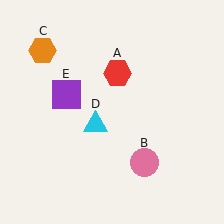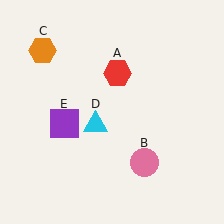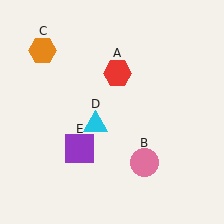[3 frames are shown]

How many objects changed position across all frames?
1 object changed position: purple square (object E).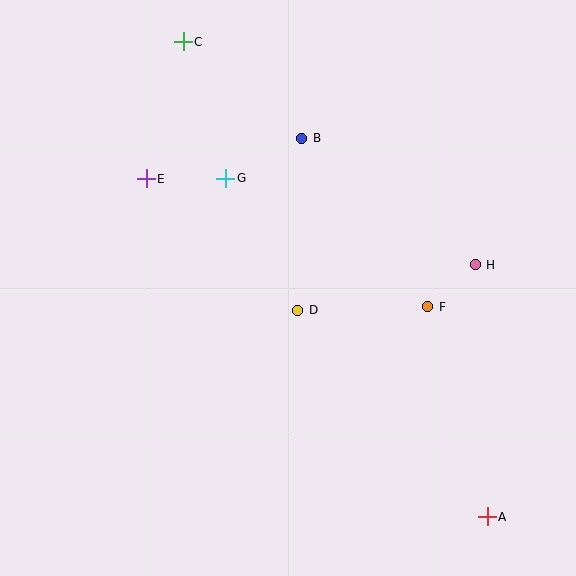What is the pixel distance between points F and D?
The distance between F and D is 130 pixels.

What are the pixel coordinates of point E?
Point E is at (146, 179).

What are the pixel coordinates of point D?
Point D is at (298, 310).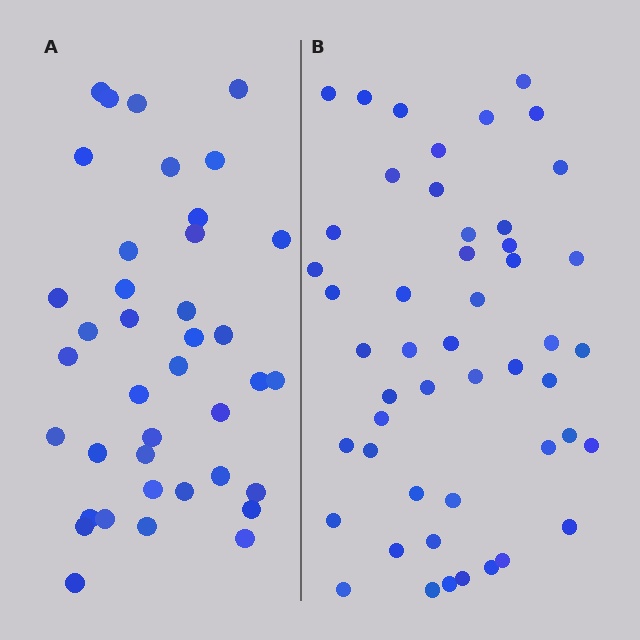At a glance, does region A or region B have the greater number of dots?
Region B (the right region) has more dots.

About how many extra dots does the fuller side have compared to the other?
Region B has roughly 10 or so more dots than region A.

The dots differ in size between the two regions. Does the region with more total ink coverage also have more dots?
No. Region A has more total ink coverage because its dots are larger, but region B actually contains more individual dots. Total area can be misleading — the number of items is what matters here.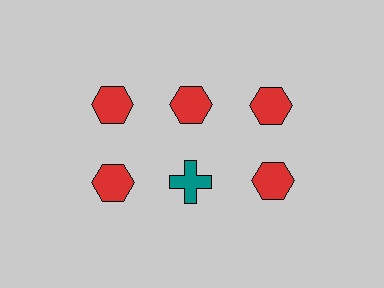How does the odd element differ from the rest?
It differs in both color (teal instead of red) and shape (cross instead of hexagon).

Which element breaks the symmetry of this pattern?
The teal cross in the second row, second from left column breaks the symmetry. All other shapes are red hexagons.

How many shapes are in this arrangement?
There are 6 shapes arranged in a grid pattern.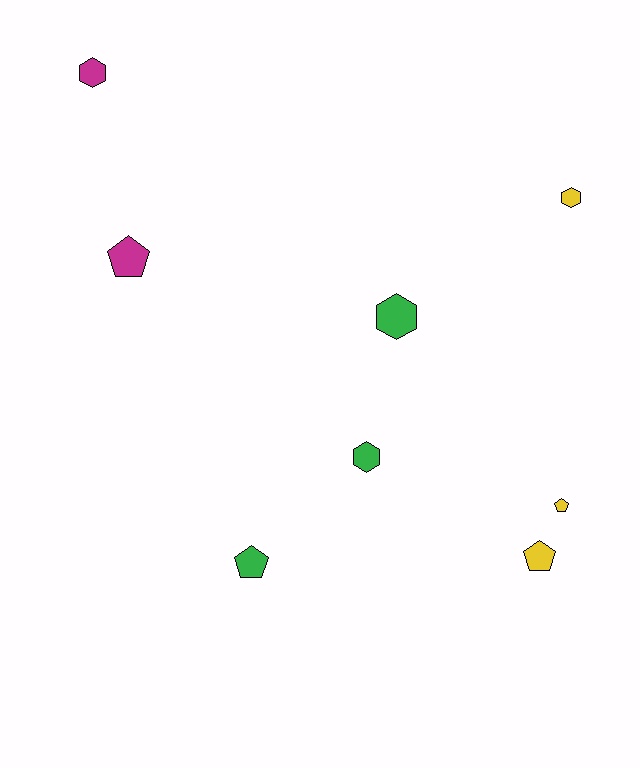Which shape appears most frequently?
Pentagon, with 4 objects.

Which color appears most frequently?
Green, with 3 objects.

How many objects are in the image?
There are 8 objects.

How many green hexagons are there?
There are 2 green hexagons.